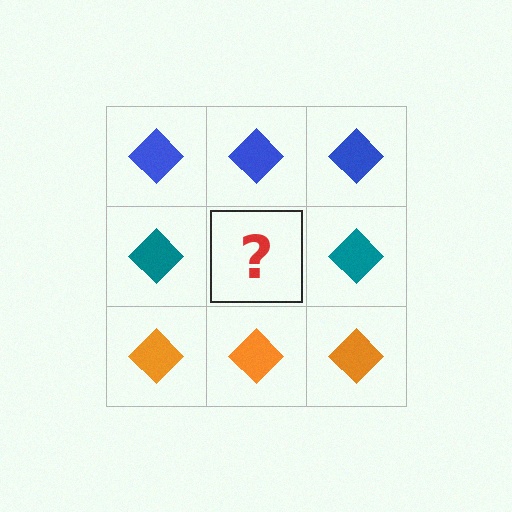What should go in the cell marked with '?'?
The missing cell should contain a teal diamond.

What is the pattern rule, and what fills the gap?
The rule is that each row has a consistent color. The gap should be filled with a teal diamond.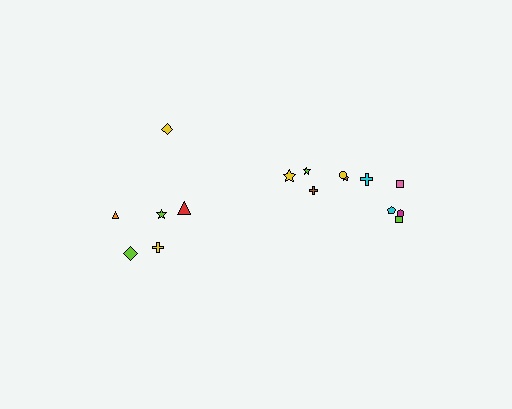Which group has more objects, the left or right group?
The right group.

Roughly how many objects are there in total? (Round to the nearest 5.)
Roughly 15 objects in total.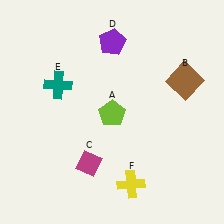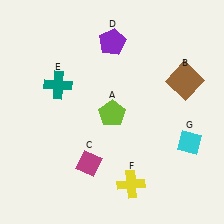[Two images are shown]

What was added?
A cyan diamond (G) was added in Image 2.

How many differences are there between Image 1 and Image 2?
There is 1 difference between the two images.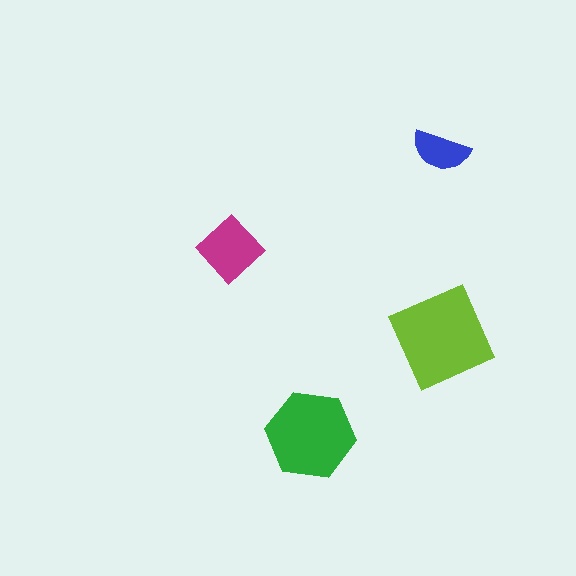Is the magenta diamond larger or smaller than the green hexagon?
Smaller.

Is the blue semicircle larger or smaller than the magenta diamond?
Smaller.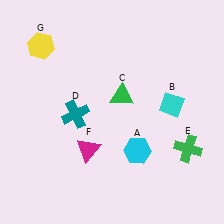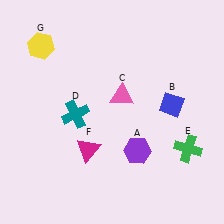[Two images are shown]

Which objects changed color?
A changed from cyan to purple. B changed from cyan to blue. C changed from green to pink.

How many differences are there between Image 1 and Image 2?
There are 3 differences between the two images.